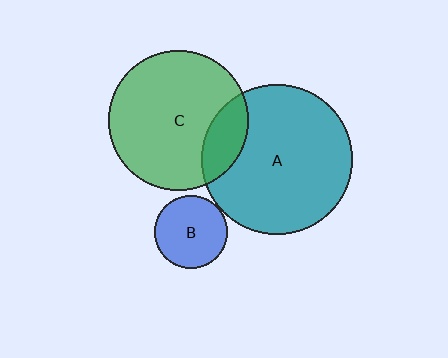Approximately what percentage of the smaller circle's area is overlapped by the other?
Approximately 15%.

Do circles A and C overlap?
Yes.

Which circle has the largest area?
Circle A (teal).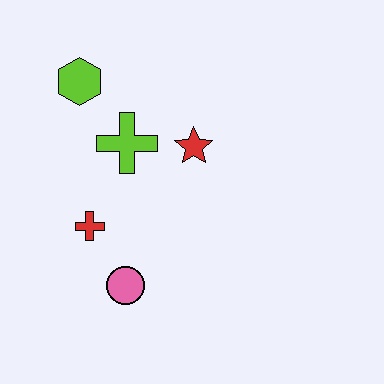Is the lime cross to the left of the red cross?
No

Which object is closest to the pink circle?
The red cross is closest to the pink circle.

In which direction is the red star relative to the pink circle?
The red star is above the pink circle.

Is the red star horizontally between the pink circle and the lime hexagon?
No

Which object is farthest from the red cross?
The lime hexagon is farthest from the red cross.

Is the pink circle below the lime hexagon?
Yes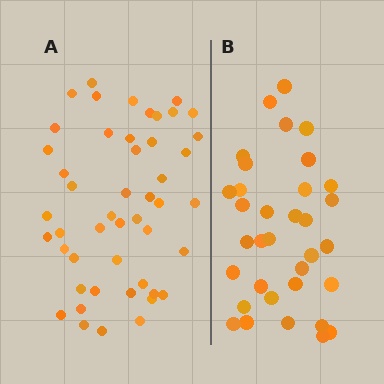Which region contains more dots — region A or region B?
Region A (the left region) has more dots.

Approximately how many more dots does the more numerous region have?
Region A has approximately 15 more dots than region B.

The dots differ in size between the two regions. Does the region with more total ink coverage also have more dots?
No. Region B has more total ink coverage because its dots are larger, but region A actually contains more individual dots. Total area can be misleading — the number of items is what matters here.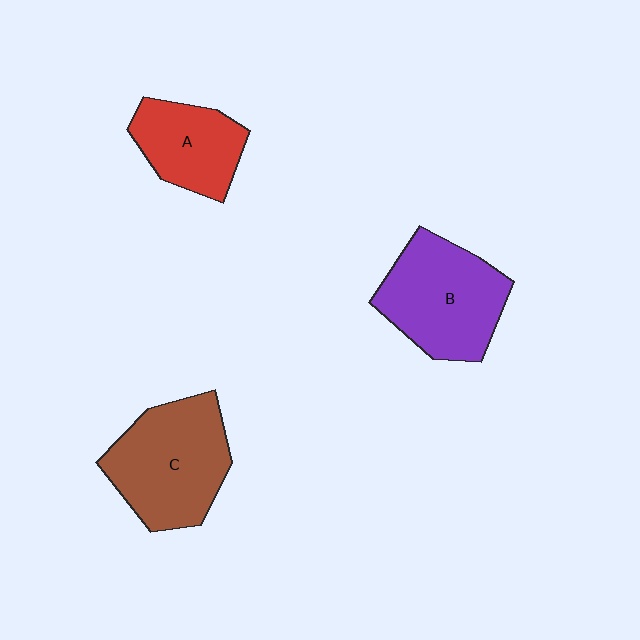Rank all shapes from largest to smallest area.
From largest to smallest: C (brown), B (purple), A (red).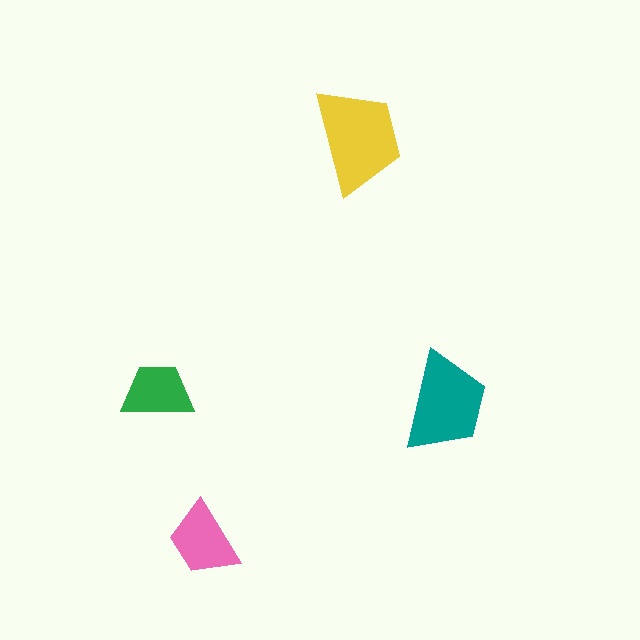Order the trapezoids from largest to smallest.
the yellow one, the teal one, the pink one, the green one.